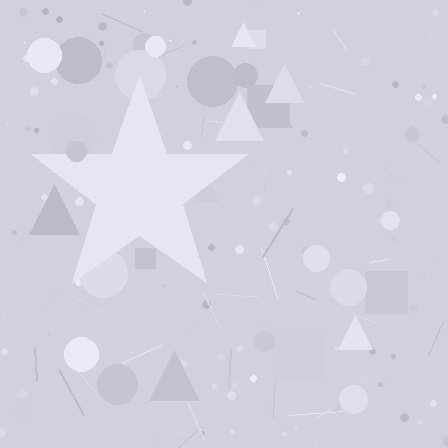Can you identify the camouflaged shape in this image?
The camouflaged shape is a star.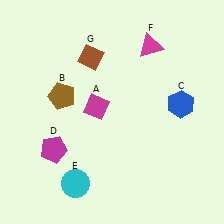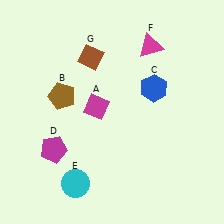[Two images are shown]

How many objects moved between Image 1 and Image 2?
1 object moved between the two images.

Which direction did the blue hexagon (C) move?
The blue hexagon (C) moved left.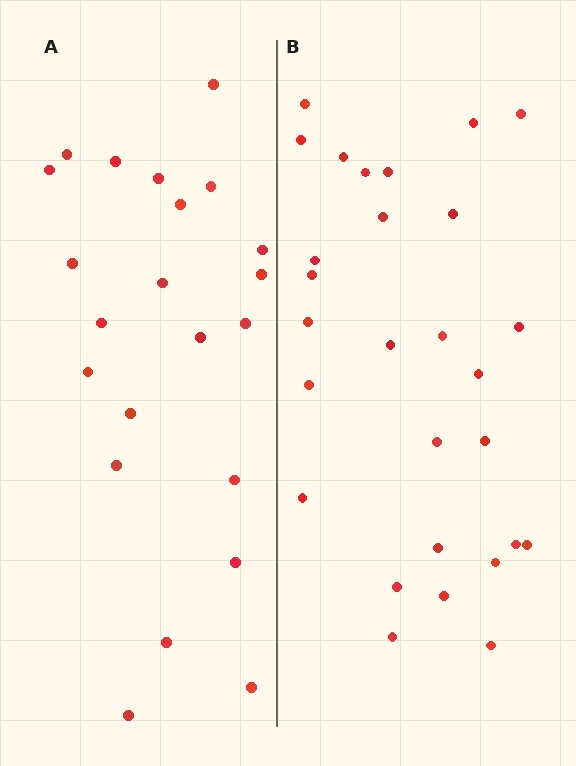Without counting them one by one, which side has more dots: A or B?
Region B (the right region) has more dots.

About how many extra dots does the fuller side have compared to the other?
Region B has about 6 more dots than region A.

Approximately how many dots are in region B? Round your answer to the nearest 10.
About 30 dots. (The exact count is 28, which rounds to 30.)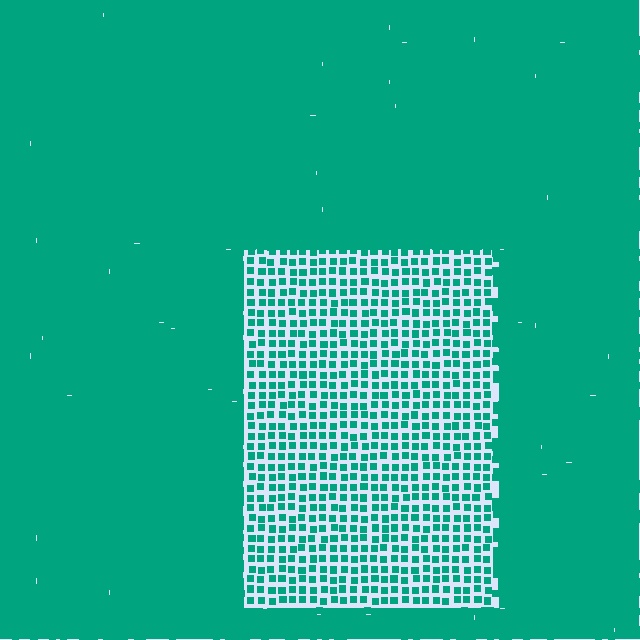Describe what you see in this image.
The image contains small teal elements arranged at two different densities. A rectangle-shaped region is visible where the elements are less densely packed than the surrounding area.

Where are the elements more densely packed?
The elements are more densely packed outside the rectangle boundary.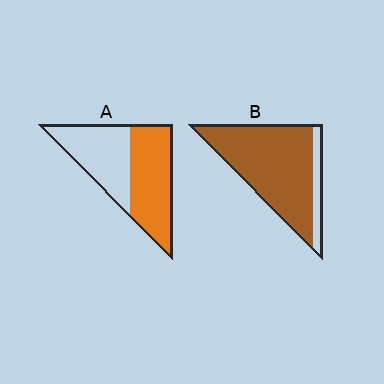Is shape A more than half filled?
Roughly half.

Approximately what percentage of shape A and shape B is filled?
A is approximately 55% and B is approximately 85%.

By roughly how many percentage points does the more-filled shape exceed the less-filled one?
By roughly 30 percentage points (B over A).